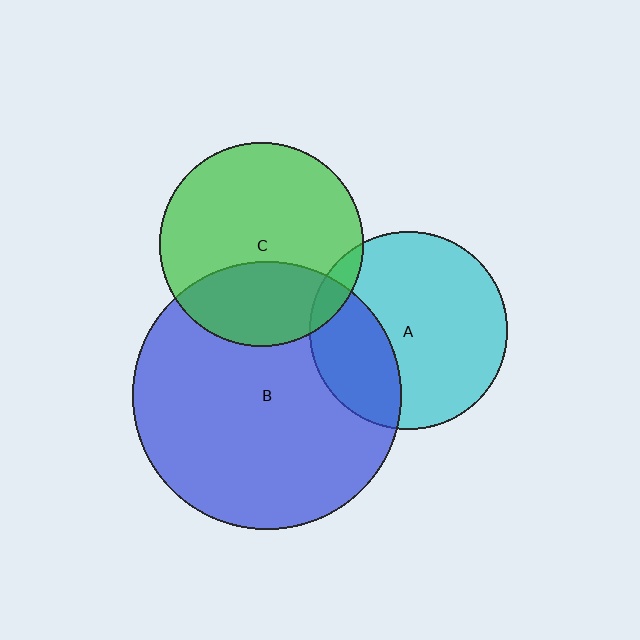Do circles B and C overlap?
Yes.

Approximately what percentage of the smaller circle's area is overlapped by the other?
Approximately 35%.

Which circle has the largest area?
Circle B (blue).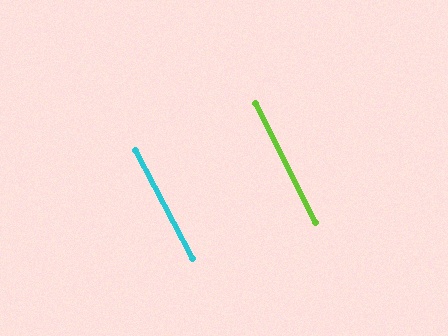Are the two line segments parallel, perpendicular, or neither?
Parallel — their directions differ by only 0.8°.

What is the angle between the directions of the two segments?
Approximately 1 degree.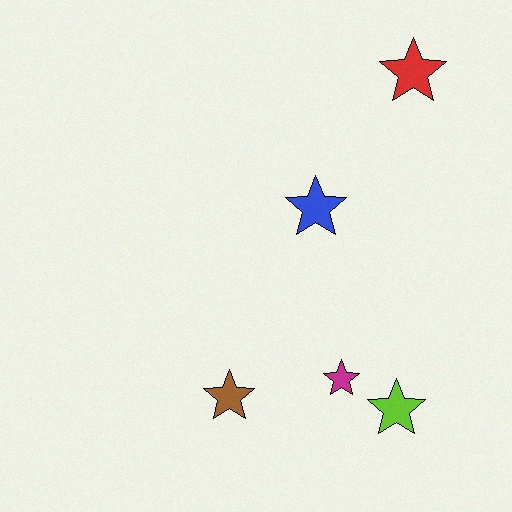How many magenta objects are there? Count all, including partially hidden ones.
There is 1 magenta object.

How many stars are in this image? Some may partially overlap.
There are 5 stars.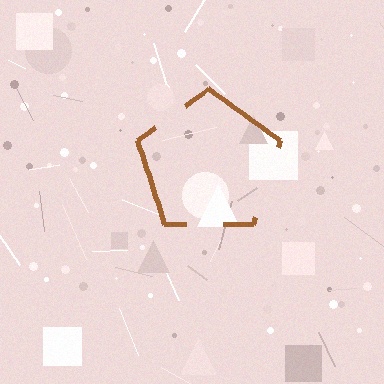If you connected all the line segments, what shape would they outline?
They would outline a pentagon.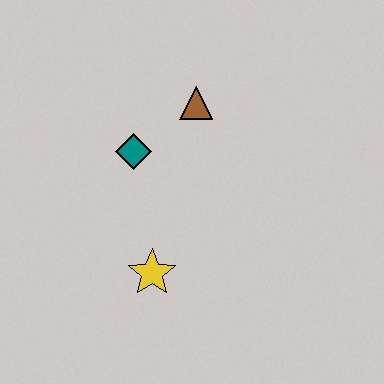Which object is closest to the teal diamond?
The brown triangle is closest to the teal diamond.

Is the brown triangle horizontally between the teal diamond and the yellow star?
No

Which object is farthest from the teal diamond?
The yellow star is farthest from the teal diamond.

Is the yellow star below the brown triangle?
Yes